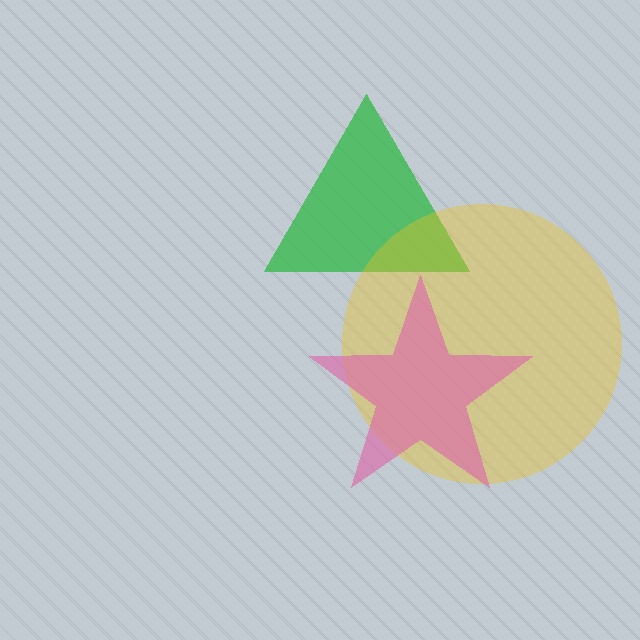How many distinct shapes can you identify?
There are 3 distinct shapes: a green triangle, a yellow circle, a pink star.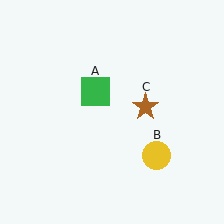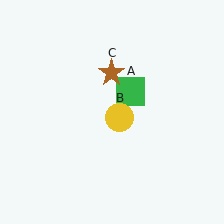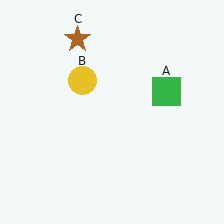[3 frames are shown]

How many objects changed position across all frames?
3 objects changed position: green square (object A), yellow circle (object B), brown star (object C).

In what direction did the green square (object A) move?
The green square (object A) moved right.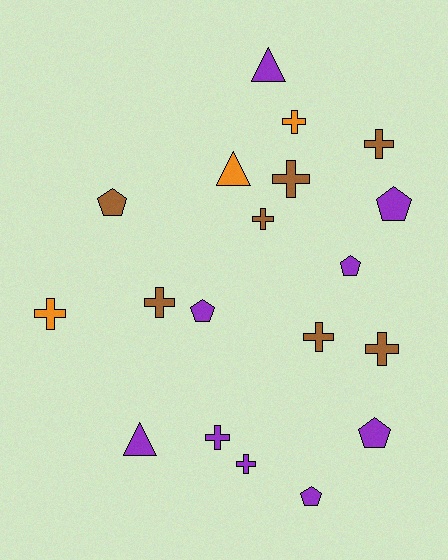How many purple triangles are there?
There are 2 purple triangles.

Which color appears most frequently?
Purple, with 9 objects.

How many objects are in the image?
There are 19 objects.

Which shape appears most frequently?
Cross, with 10 objects.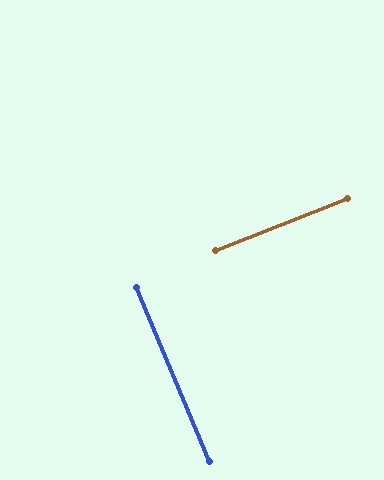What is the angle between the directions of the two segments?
Approximately 89 degrees.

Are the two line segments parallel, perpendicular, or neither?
Perpendicular — they meet at approximately 89°.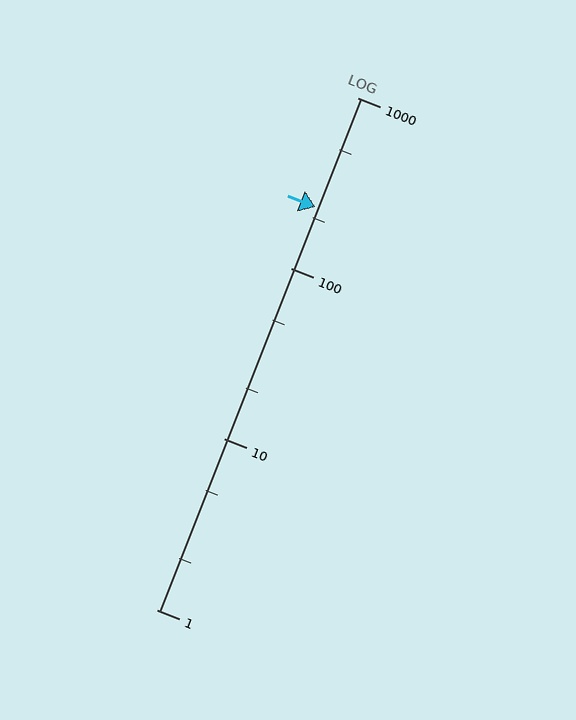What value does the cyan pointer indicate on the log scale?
The pointer indicates approximately 230.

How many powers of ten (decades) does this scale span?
The scale spans 3 decades, from 1 to 1000.